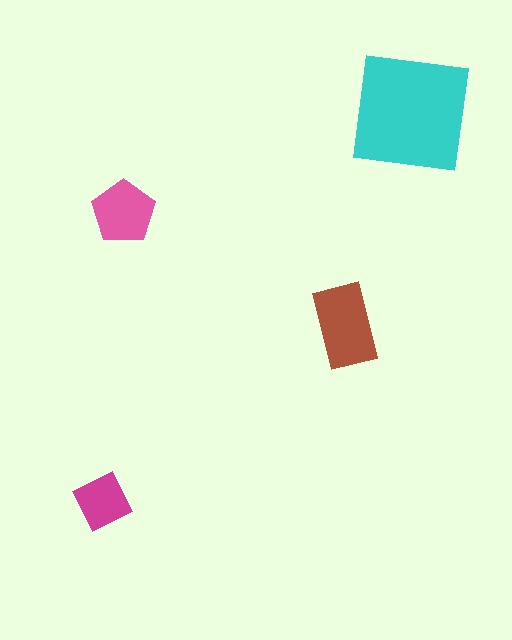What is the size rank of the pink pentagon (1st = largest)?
3rd.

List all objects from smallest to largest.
The magenta diamond, the pink pentagon, the brown rectangle, the cyan square.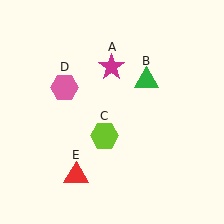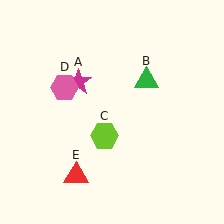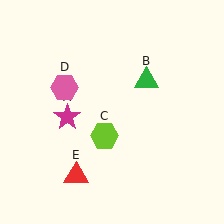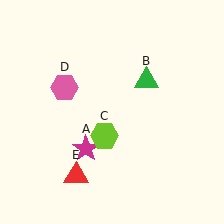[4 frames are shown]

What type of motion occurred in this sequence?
The magenta star (object A) rotated counterclockwise around the center of the scene.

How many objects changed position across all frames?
1 object changed position: magenta star (object A).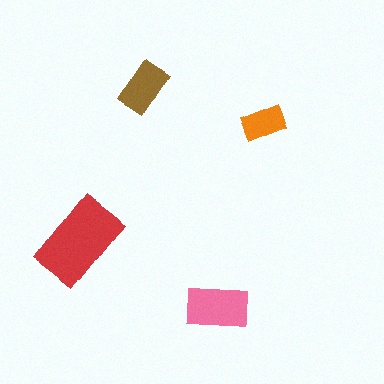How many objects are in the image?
There are 4 objects in the image.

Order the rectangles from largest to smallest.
the red one, the pink one, the brown one, the orange one.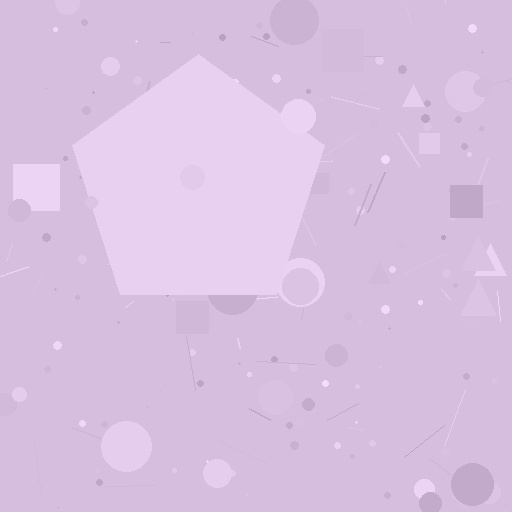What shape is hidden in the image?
A pentagon is hidden in the image.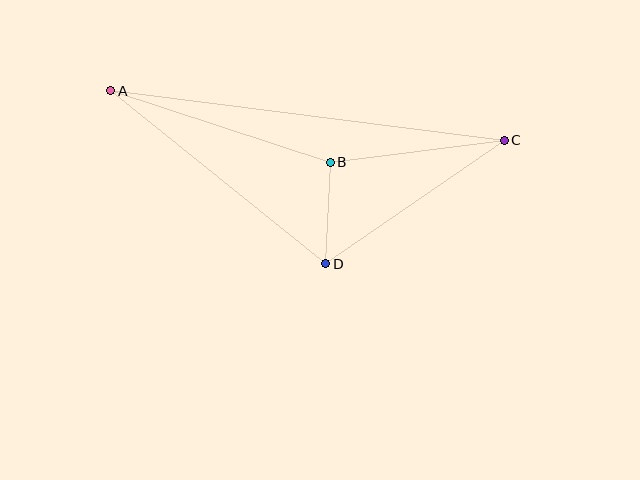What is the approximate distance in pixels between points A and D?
The distance between A and D is approximately 276 pixels.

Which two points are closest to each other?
Points B and D are closest to each other.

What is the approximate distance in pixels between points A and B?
The distance between A and B is approximately 231 pixels.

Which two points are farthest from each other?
Points A and C are farthest from each other.